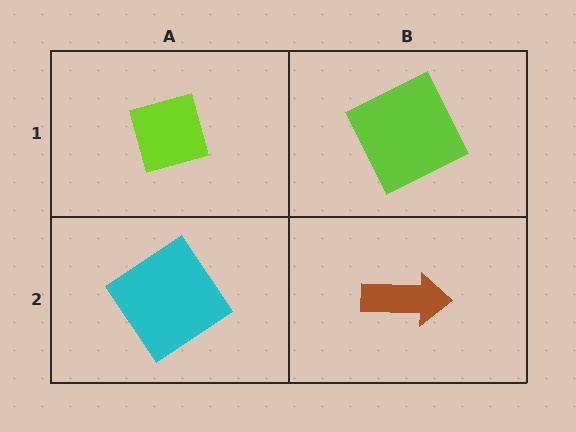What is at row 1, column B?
A lime square.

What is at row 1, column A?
A lime diamond.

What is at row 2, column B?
A brown arrow.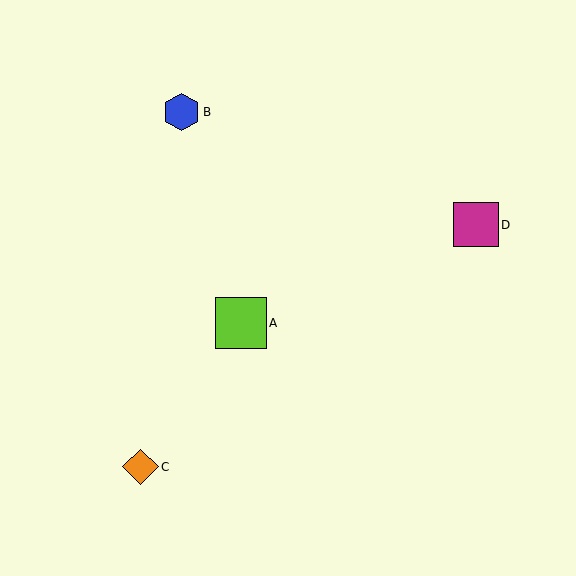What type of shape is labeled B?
Shape B is a blue hexagon.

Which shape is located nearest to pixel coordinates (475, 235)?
The magenta square (labeled D) at (476, 225) is nearest to that location.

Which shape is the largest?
The lime square (labeled A) is the largest.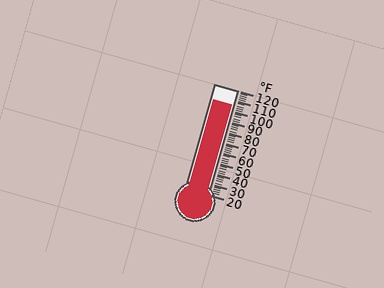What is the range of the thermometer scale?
The thermometer scale ranges from 20°F to 120°F.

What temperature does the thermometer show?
The thermometer shows approximately 106°F.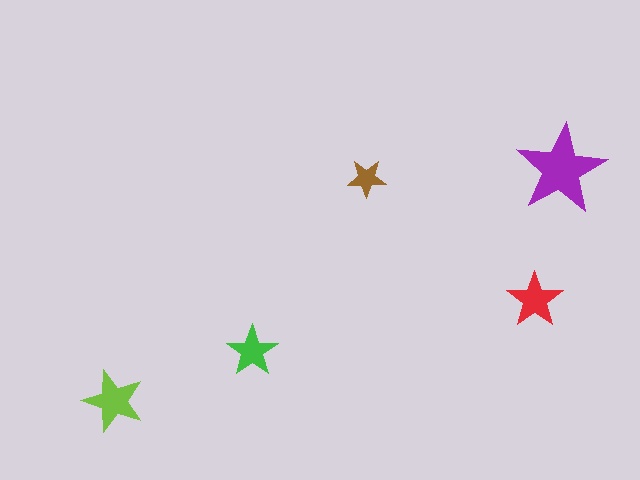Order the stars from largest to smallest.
the purple one, the lime one, the red one, the green one, the brown one.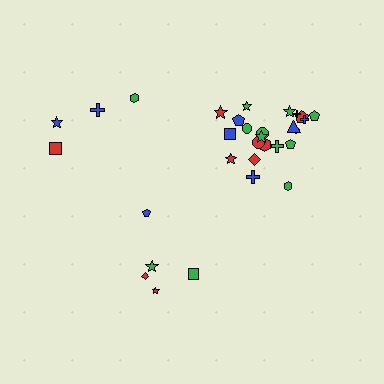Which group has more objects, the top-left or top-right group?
The top-right group.